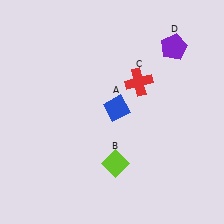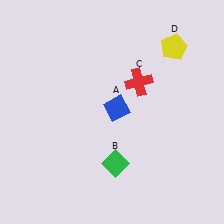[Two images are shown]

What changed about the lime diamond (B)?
In Image 1, B is lime. In Image 2, it changed to green.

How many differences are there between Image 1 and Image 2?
There are 2 differences between the two images.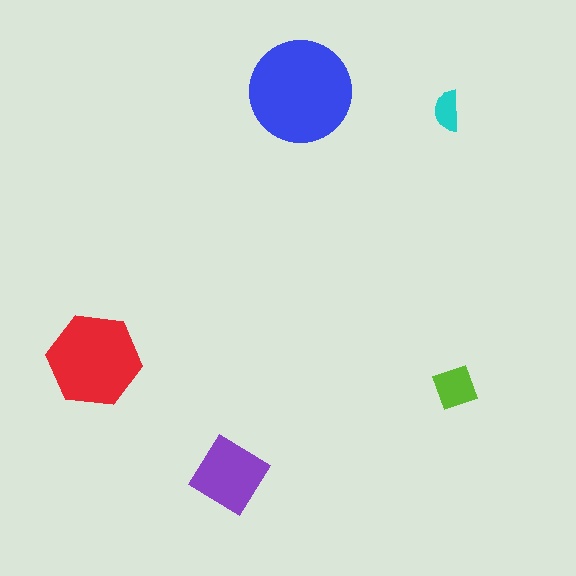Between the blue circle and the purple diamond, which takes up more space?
The blue circle.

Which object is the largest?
The blue circle.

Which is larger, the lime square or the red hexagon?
The red hexagon.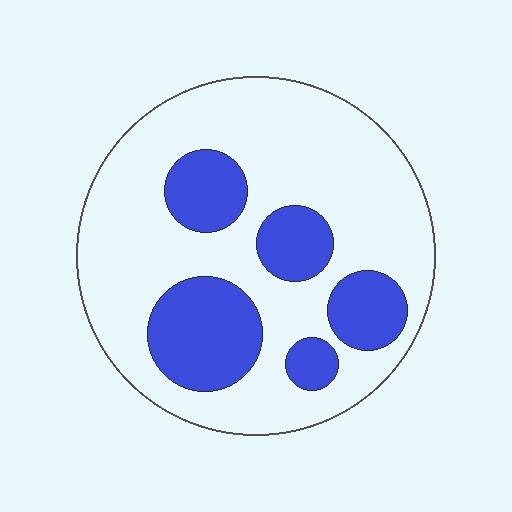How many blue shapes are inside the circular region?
5.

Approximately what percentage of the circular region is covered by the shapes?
Approximately 30%.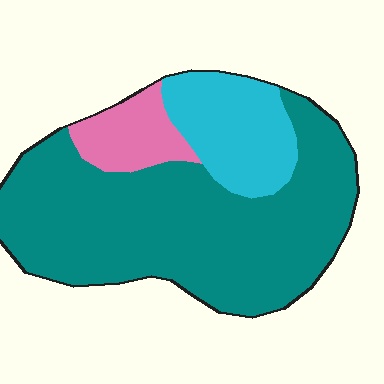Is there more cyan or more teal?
Teal.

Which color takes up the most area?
Teal, at roughly 70%.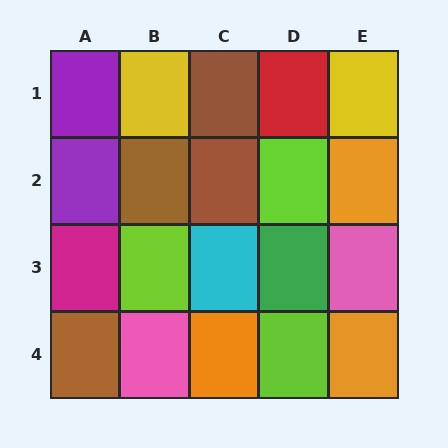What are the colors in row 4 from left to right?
Brown, pink, orange, lime, orange.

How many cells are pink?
2 cells are pink.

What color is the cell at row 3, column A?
Magenta.